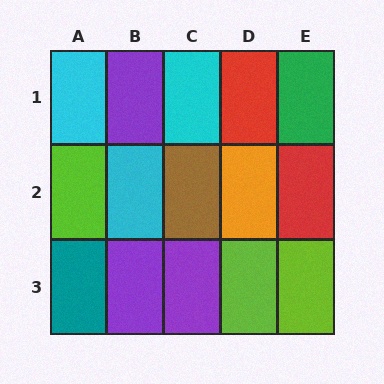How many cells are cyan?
3 cells are cyan.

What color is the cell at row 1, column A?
Cyan.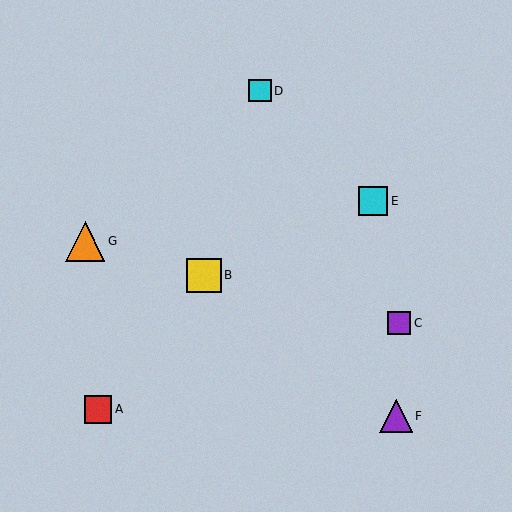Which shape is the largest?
The orange triangle (labeled G) is the largest.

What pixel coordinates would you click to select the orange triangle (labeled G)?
Click at (85, 241) to select the orange triangle G.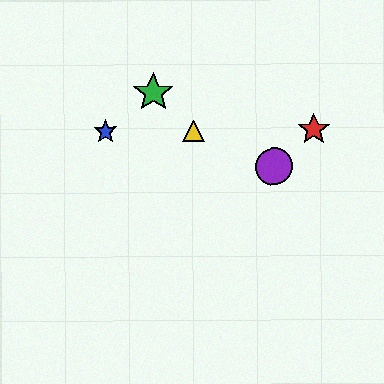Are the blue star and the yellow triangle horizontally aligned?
Yes, both are at y≈131.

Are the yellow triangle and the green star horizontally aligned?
No, the yellow triangle is at y≈131 and the green star is at y≈93.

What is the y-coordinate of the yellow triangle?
The yellow triangle is at y≈131.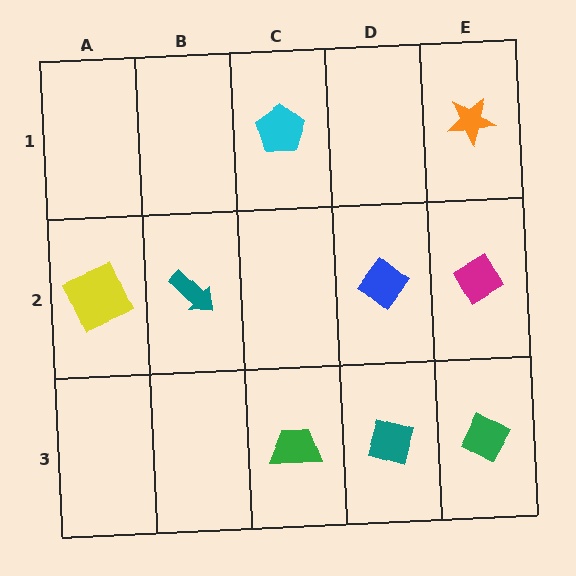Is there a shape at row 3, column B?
No, that cell is empty.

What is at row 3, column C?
A green trapezoid.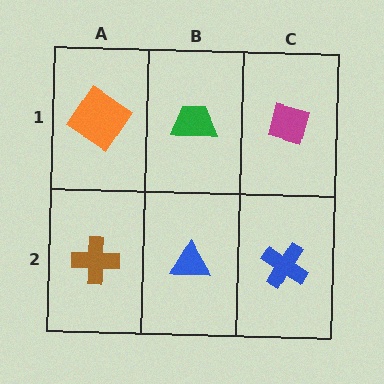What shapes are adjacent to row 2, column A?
An orange diamond (row 1, column A), a blue triangle (row 2, column B).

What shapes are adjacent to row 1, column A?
A brown cross (row 2, column A), a green trapezoid (row 1, column B).